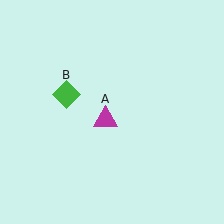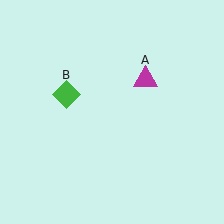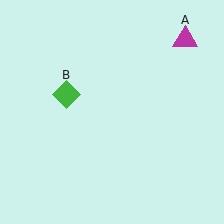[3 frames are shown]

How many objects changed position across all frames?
1 object changed position: magenta triangle (object A).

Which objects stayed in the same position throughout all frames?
Green diamond (object B) remained stationary.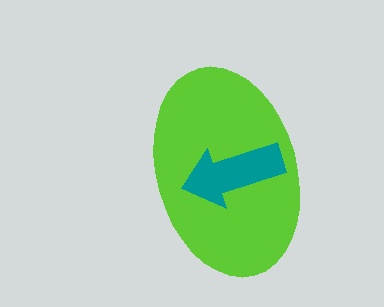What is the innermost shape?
The teal arrow.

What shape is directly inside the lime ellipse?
The teal arrow.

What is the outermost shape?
The lime ellipse.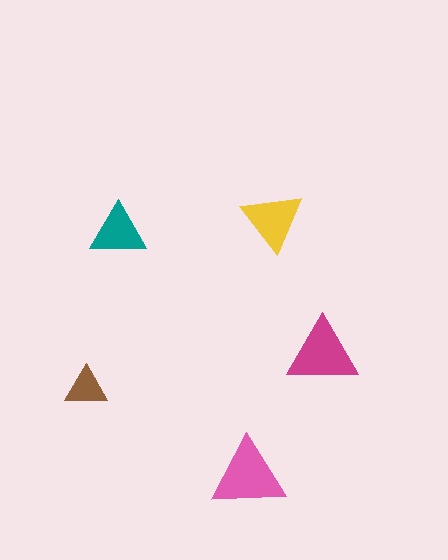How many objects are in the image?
There are 5 objects in the image.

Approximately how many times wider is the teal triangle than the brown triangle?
About 1.5 times wider.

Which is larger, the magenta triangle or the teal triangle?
The magenta one.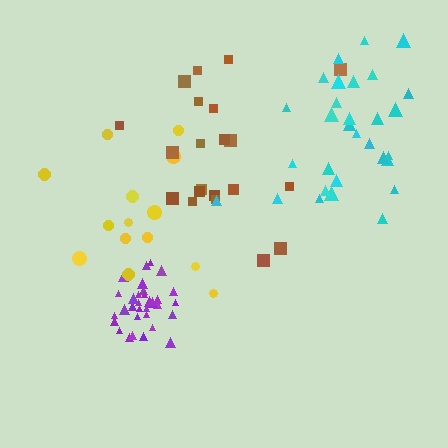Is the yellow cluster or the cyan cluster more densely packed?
Cyan.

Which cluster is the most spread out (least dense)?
Yellow.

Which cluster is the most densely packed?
Purple.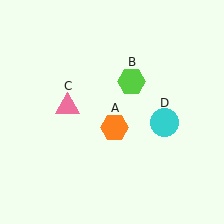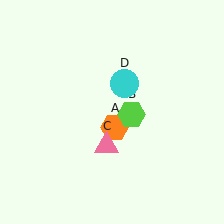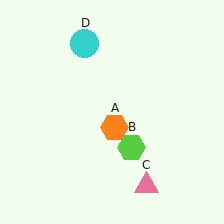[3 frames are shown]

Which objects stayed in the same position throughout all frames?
Orange hexagon (object A) remained stationary.